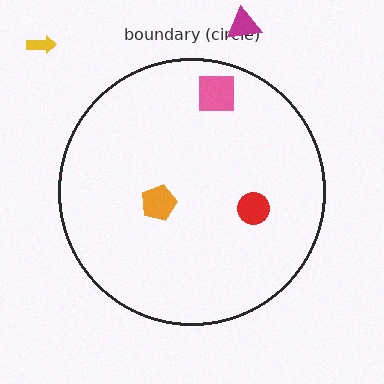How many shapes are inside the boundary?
3 inside, 2 outside.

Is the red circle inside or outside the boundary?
Inside.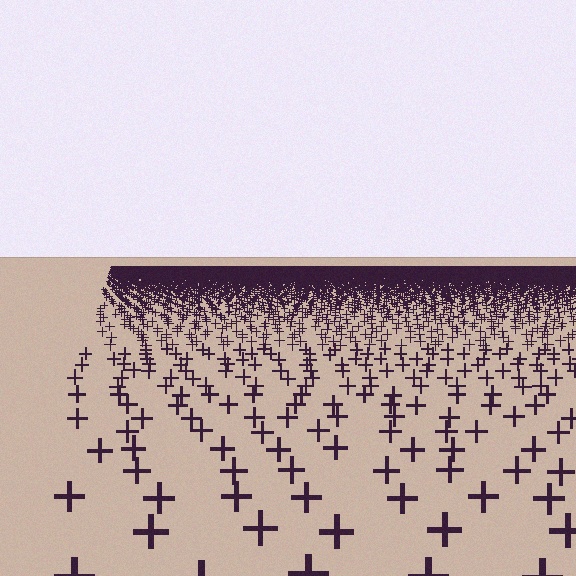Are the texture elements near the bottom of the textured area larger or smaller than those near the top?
Larger. Near the bottom, elements are closer to the viewer and appear at a bigger on-screen size.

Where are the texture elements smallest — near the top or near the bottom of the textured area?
Near the top.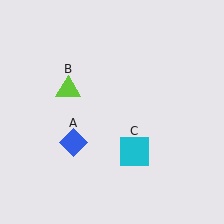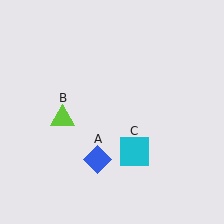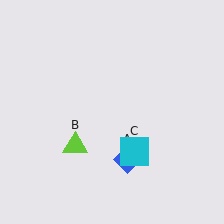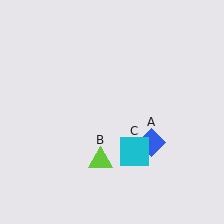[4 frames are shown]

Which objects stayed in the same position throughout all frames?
Cyan square (object C) remained stationary.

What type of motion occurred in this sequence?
The blue diamond (object A), lime triangle (object B) rotated counterclockwise around the center of the scene.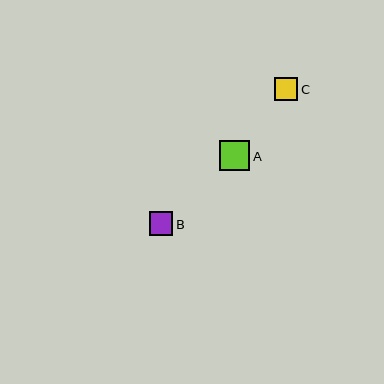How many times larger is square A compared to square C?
Square A is approximately 1.3 times the size of square C.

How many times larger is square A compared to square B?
Square A is approximately 1.3 times the size of square B.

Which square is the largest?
Square A is the largest with a size of approximately 30 pixels.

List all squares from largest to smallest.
From largest to smallest: A, C, B.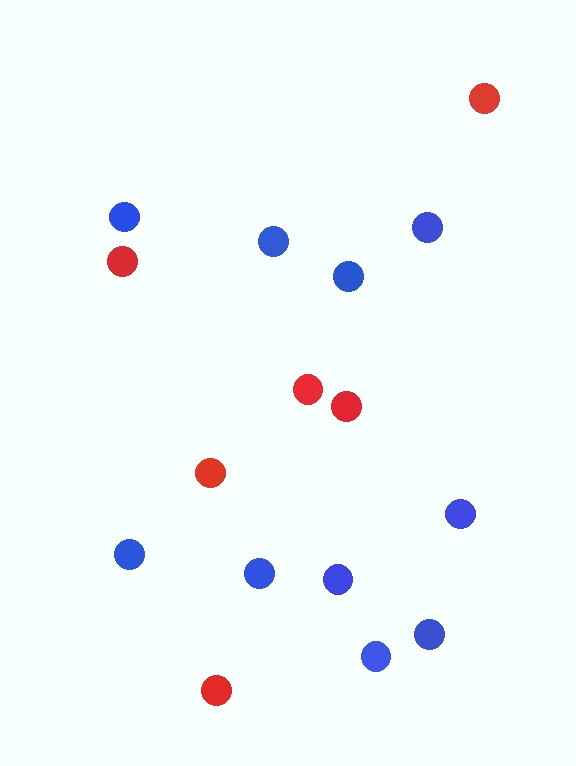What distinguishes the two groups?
There are 2 groups: one group of red circles (6) and one group of blue circles (10).